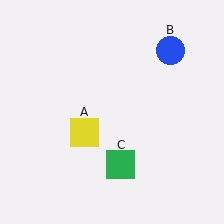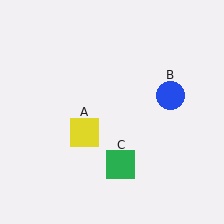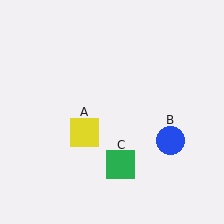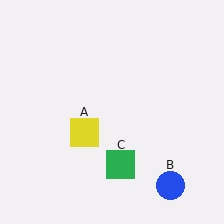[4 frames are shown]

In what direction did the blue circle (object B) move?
The blue circle (object B) moved down.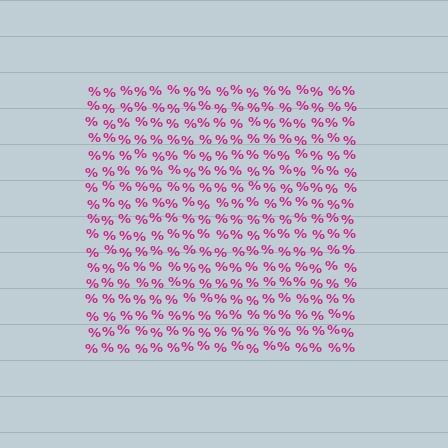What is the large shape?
The large shape is a square.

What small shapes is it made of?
It is made of small percent signs.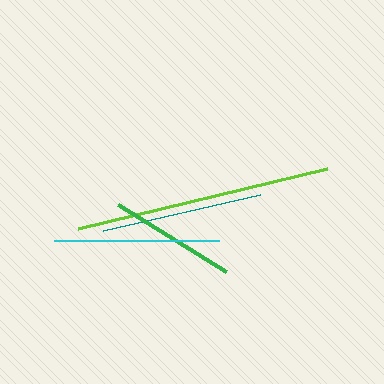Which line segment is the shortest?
The green line is the shortest at approximately 127 pixels.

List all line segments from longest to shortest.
From longest to shortest: lime, cyan, teal, green.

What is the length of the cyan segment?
The cyan segment is approximately 165 pixels long.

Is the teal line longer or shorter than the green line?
The teal line is longer than the green line.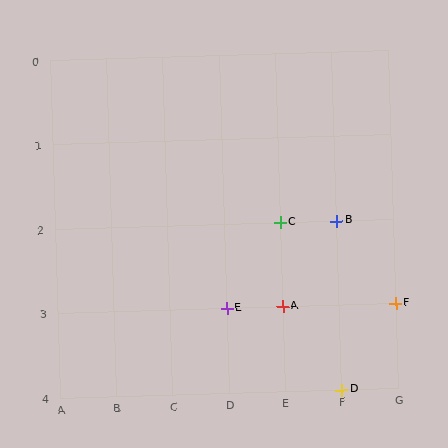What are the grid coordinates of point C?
Point C is at grid coordinates (E, 2).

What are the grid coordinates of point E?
Point E is at grid coordinates (D, 3).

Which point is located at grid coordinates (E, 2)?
Point C is at (E, 2).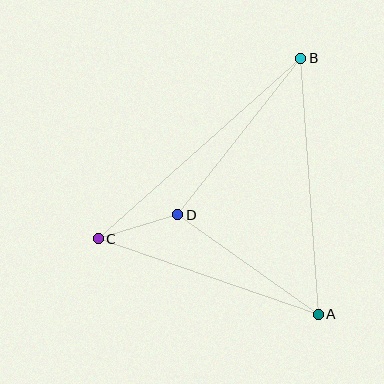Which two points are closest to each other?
Points C and D are closest to each other.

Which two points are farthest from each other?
Points B and C are farthest from each other.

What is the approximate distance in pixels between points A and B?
The distance between A and B is approximately 257 pixels.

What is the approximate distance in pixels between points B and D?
The distance between B and D is approximately 199 pixels.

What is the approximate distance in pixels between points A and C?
The distance between A and C is approximately 233 pixels.